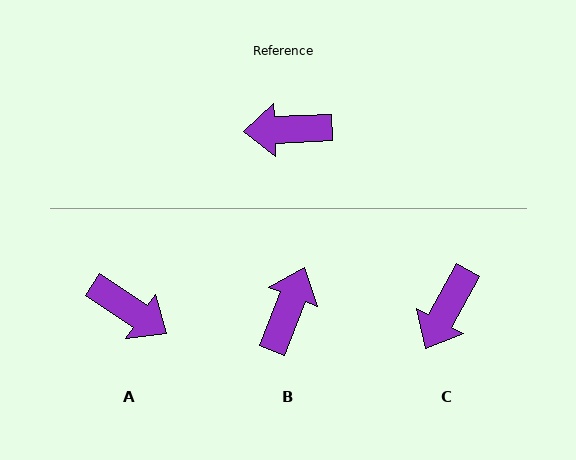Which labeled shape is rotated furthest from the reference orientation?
A, about 144 degrees away.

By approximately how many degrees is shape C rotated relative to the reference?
Approximately 59 degrees counter-clockwise.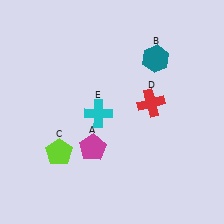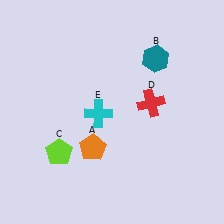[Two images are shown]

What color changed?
The pentagon (A) changed from magenta in Image 1 to orange in Image 2.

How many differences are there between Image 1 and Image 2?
There is 1 difference between the two images.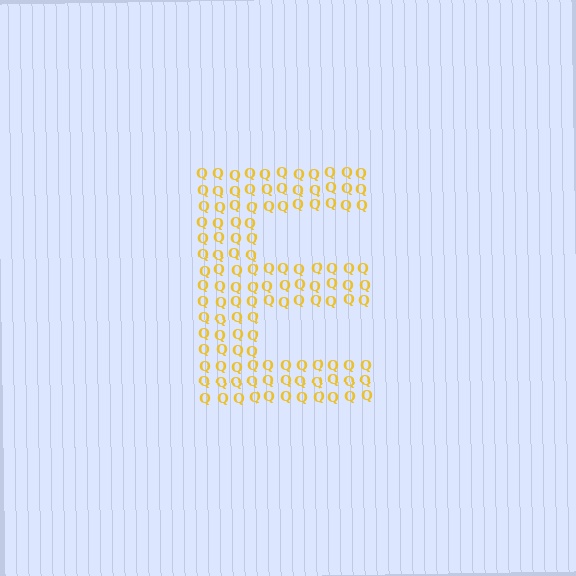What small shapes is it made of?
It is made of small letter Q's.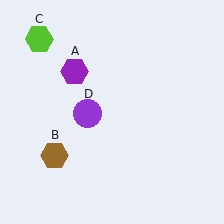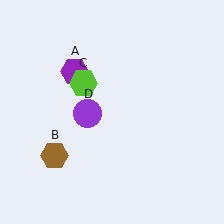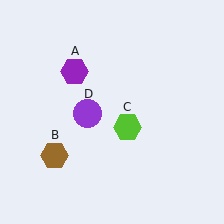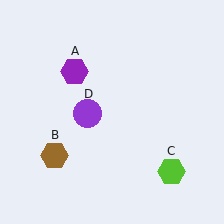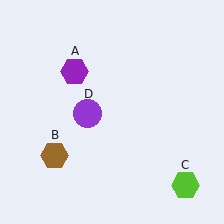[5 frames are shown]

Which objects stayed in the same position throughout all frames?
Purple hexagon (object A) and brown hexagon (object B) and purple circle (object D) remained stationary.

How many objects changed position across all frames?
1 object changed position: lime hexagon (object C).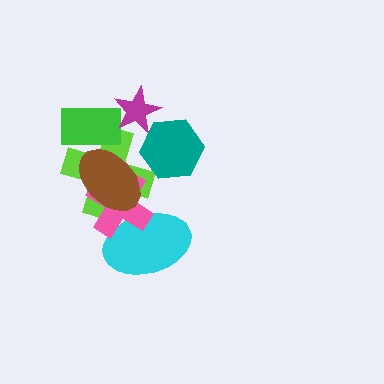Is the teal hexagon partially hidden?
No, no other shape covers it.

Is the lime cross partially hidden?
Yes, it is partially covered by another shape.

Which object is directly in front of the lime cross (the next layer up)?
The green rectangle is directly in front of the lime cross.